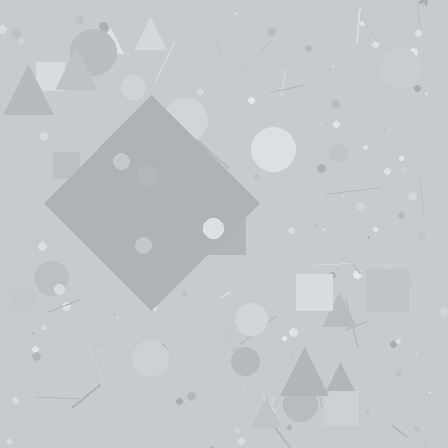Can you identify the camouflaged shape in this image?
The camouflaged shape is a diamond.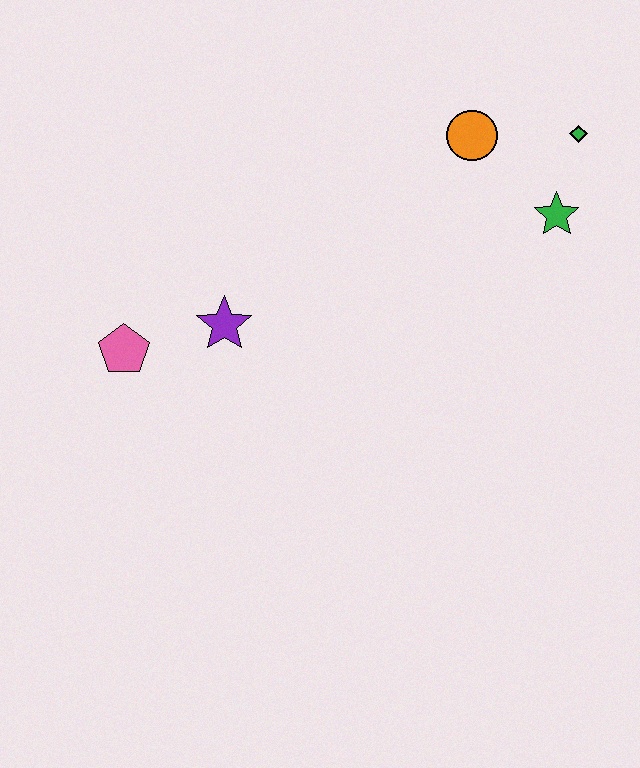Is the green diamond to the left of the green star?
No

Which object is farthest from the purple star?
The green diamond is farthest from the purple star.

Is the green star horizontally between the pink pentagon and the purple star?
No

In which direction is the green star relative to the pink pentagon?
The green star is to the right of the pink pentagon.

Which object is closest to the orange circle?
The green diamond is closest to the orange circle.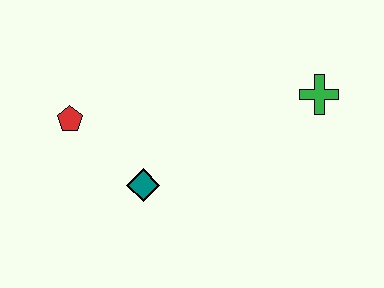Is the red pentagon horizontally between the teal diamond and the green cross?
No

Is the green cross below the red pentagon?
No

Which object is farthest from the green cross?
The red pentagon is farthest from the green cross.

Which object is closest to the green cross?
The teal diamond is closest to the green cross.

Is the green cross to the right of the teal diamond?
Yes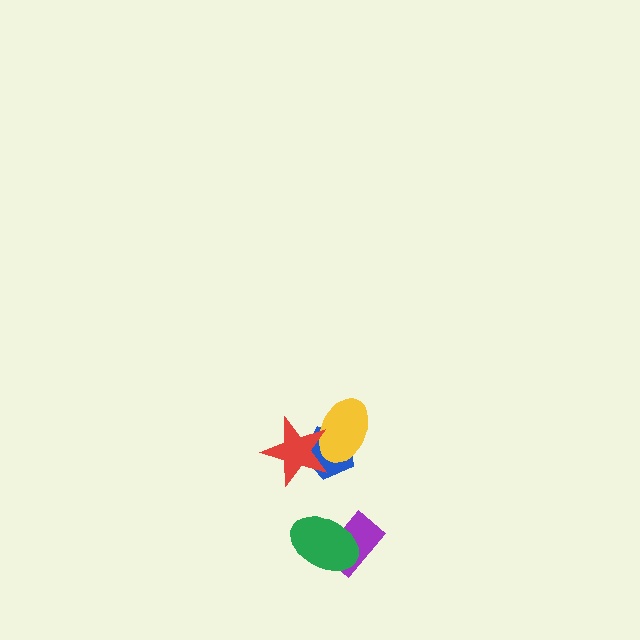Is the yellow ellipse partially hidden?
Yes, it is partially covered by another shape.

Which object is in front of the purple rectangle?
The green ellipse is in front of the purple rectangle.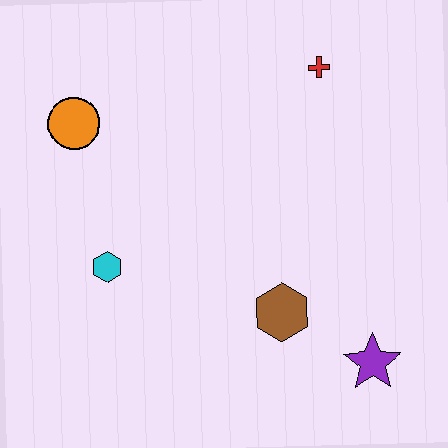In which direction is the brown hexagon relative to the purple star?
The brown hexagon is to the left of the purple star.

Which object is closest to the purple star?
The brown hexagon is closest to the purple star.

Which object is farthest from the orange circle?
The purple star is farthest from the orange circle.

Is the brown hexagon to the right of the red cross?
No